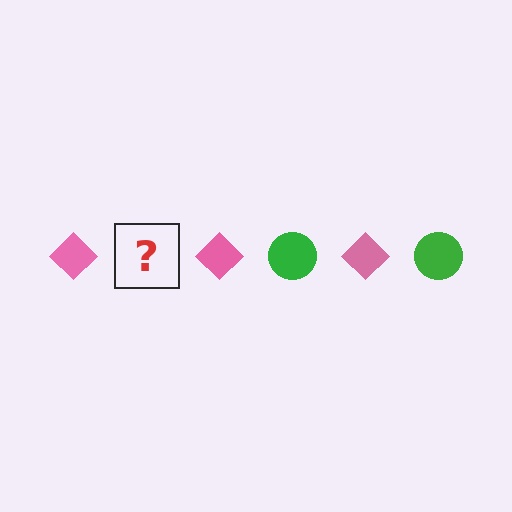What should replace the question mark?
The question mark should be replaced with a green circle.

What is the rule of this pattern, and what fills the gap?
The rule is that the pattern alternates between pink diamond and green circle. The gap should be filled with a green circle.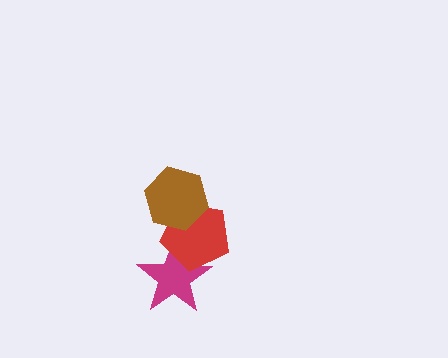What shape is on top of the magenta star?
The red pentagon is on top of the magenta star.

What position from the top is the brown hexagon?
The brown hexagon is 1st from the top.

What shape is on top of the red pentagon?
The brown hexagon is on top of the red pentagon.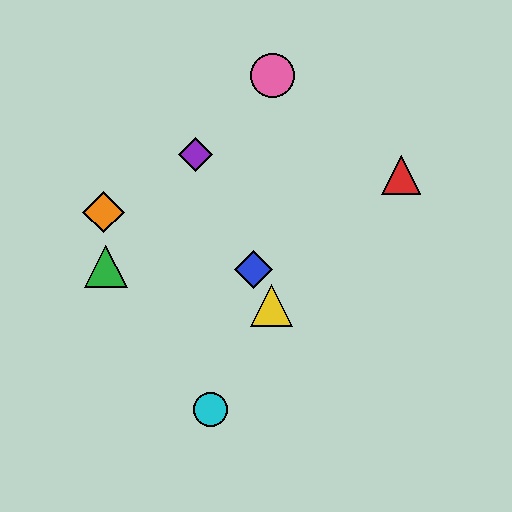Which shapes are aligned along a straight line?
The blue diamond, the yellow triangle, the purple diamond are aligned along a straight line.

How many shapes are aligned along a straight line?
3 shapes (the blue diamond, the yellow triangle, the purple diamond) are aligned along a straight line.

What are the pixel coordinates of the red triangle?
The red triangle is at (401, 175).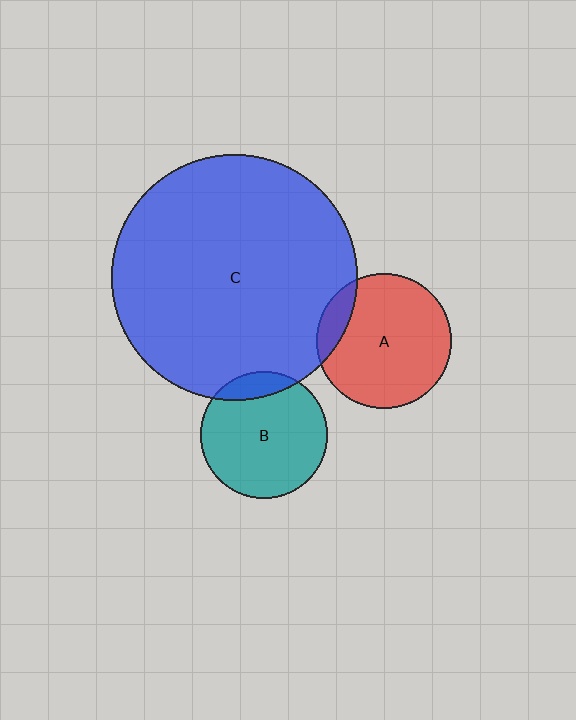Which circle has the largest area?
Circle C (blue).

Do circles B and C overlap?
Yes.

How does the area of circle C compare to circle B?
Approximately 3.8 times.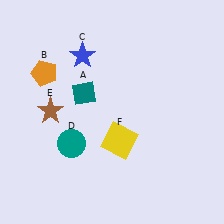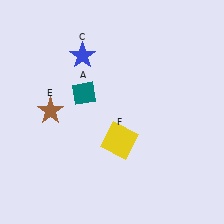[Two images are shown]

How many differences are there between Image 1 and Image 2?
There are 2 differences between the two images.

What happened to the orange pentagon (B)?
The orange pentagon (B) was removed in Image 2. It was in the top-left area of Image 1.